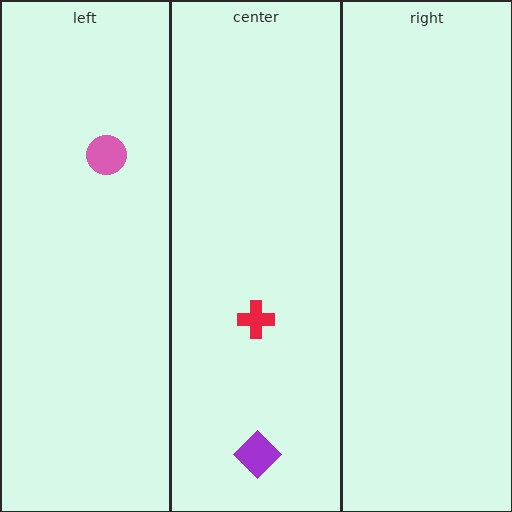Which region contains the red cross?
The center region.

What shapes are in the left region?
The pink circle.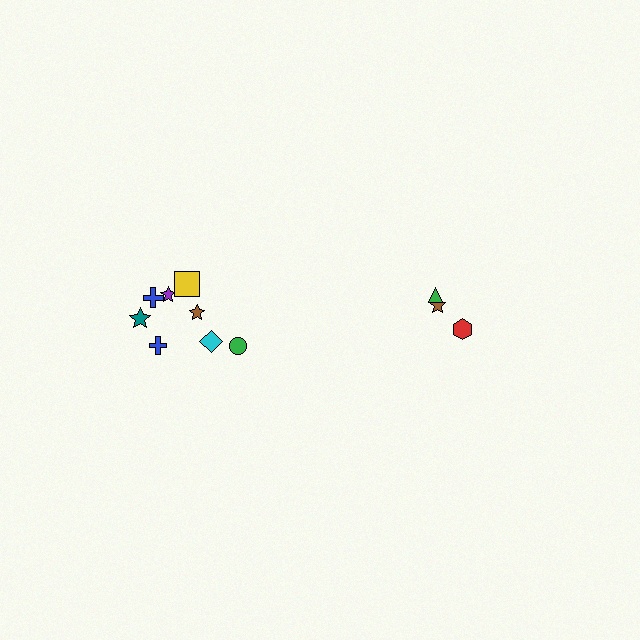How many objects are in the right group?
There are 3 objects.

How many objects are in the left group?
There are 8 objects.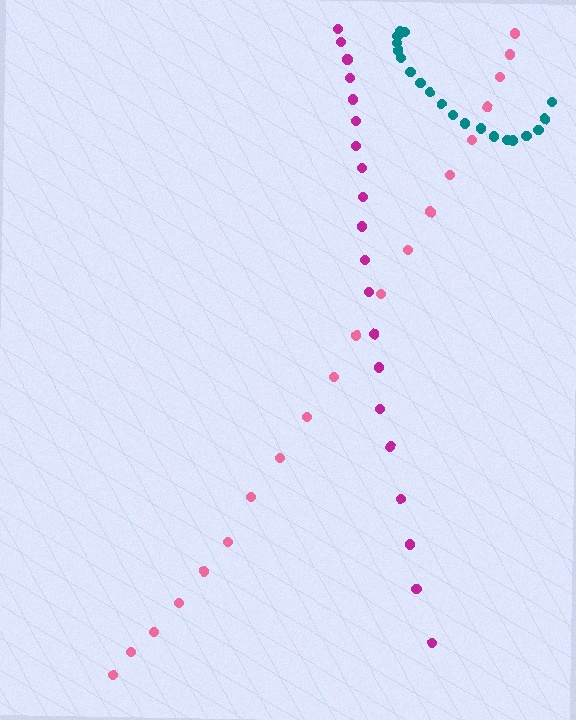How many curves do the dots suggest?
There are 3 distinct paths.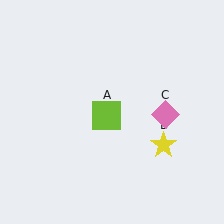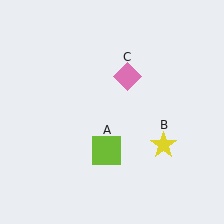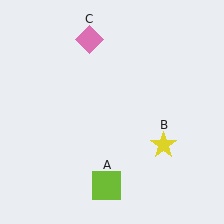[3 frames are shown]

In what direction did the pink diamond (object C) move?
The pink diamond (object C) moved up and to the left.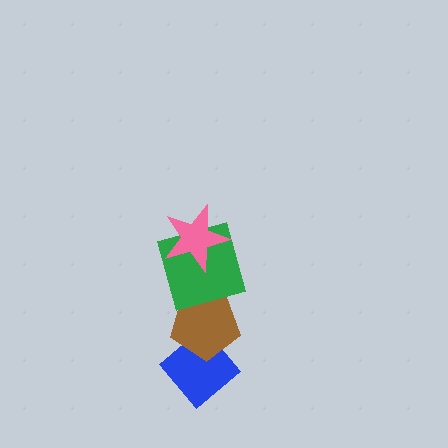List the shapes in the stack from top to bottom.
From top to bottom: the pink star, the green square, the brown pentagon, the blue diamond.